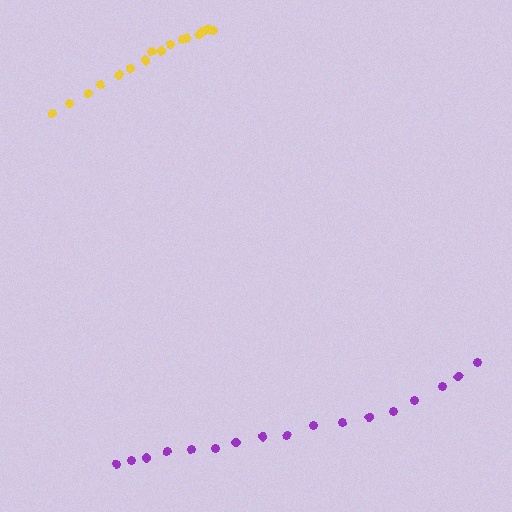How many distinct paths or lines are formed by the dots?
There are 2 distinct paths.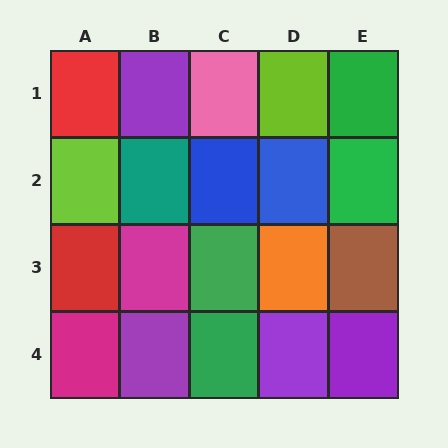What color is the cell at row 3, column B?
Magenta.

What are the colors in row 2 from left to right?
Lime, teal, blue, blue, green.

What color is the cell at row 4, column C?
Green.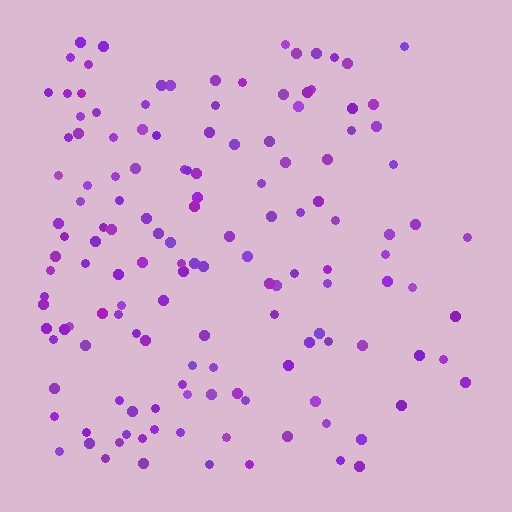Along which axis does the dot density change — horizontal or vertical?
Horizontal.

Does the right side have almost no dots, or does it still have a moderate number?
Still a moderate number, just noticeably fewer than the left.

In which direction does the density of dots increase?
From right to left, with the left side densest.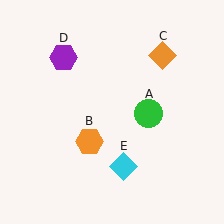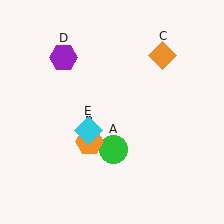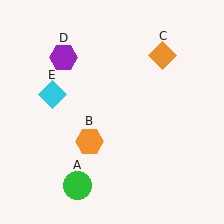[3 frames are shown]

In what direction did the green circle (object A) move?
The green circle (object A) moved down and to the left.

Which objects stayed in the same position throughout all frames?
Orange hexagon (object B) and orange diamond (object C) and purple hexagon (object D) remained stationary.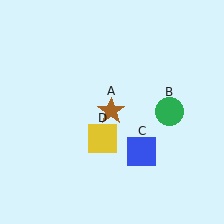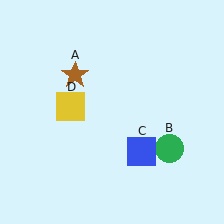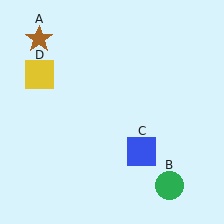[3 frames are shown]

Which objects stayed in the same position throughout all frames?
Blue square (object C) remained stationary.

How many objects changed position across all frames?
3 objects changed position: brown star (object A), green circle (object B), yellow square (object D).